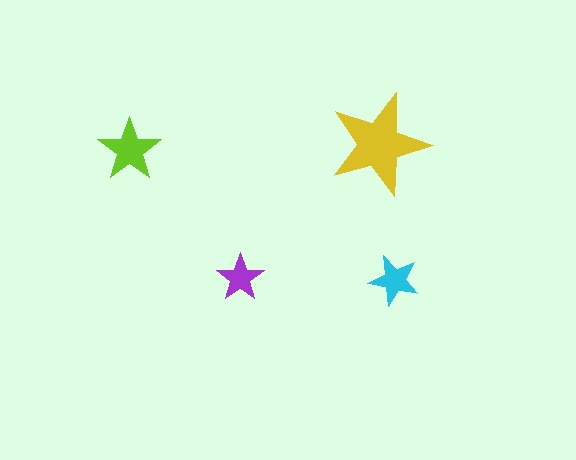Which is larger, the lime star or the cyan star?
The lime one.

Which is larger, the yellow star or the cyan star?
The yellow one.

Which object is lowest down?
The cyan star is bottommost.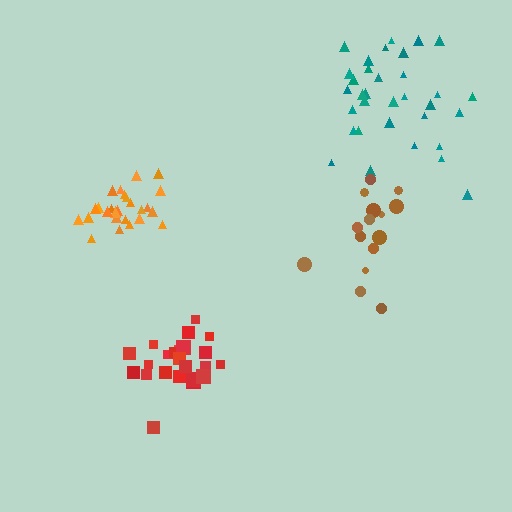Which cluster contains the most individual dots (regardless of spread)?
Teal (33).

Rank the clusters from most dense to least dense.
orange, red, teal, brown.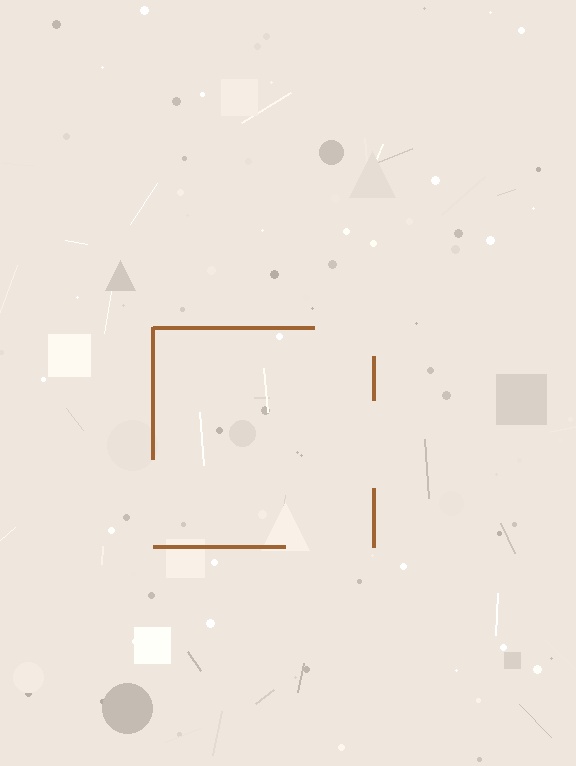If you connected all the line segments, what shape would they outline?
They would outline a square.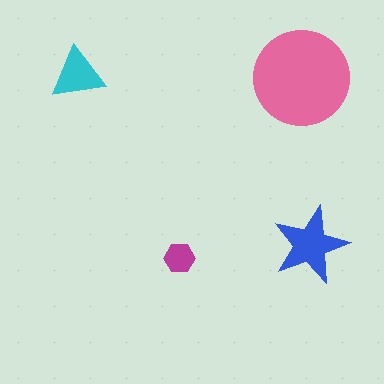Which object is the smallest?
The magenta hexagon.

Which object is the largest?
The pink circle.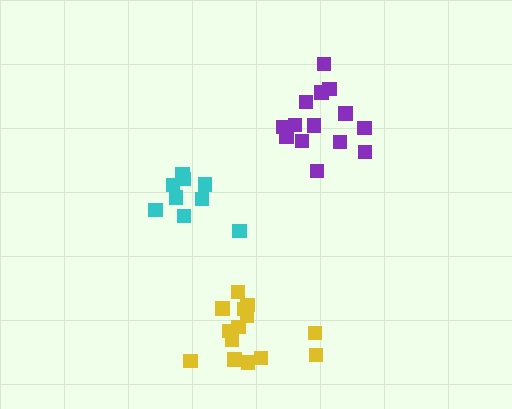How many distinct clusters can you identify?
There are 3 distinct clusters.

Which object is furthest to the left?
The cyan cluster is leftmost.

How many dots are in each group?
Group 1: 14 dots, Group 2: 14 dots, Group 3: 9 dots (37 total).